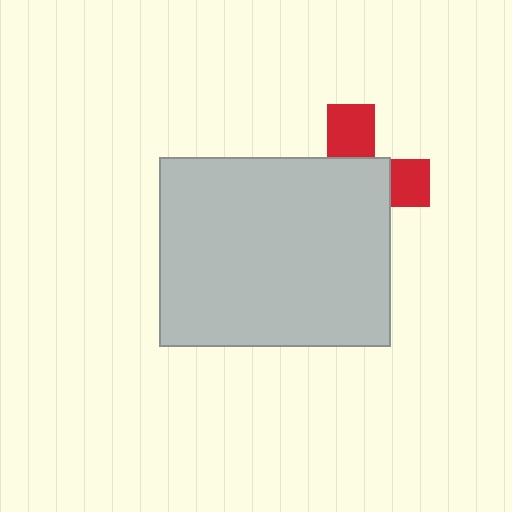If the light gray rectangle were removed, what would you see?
You would see the complete red cross.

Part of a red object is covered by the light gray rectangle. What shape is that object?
It is a cross.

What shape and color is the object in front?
The object in front is a light gray rectangle.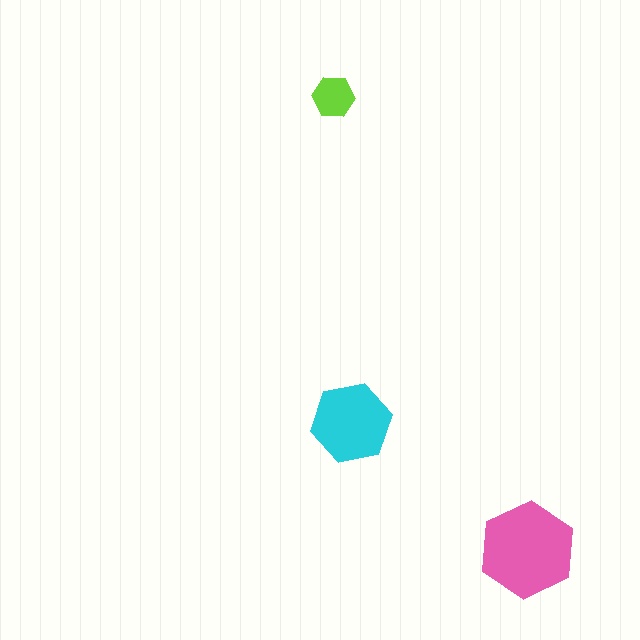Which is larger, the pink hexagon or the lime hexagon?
The pink one.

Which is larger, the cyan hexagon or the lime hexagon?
The cyan one.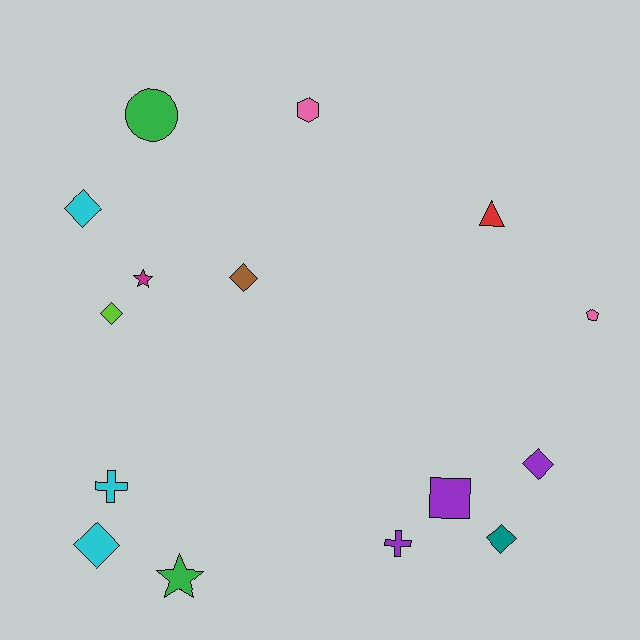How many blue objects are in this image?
There are no blue objects.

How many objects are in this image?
There are 15 objects.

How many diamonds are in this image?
There are 6 diamonds.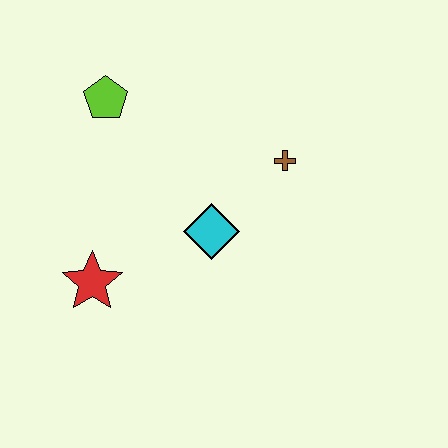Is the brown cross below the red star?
No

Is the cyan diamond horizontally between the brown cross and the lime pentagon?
Yes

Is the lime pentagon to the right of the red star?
Yes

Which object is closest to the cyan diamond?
The brown cross is closest to the cyan diamond.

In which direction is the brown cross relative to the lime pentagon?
The brown cross is to the right of the lime pentagon.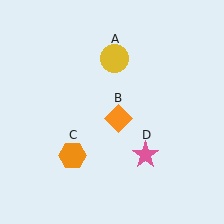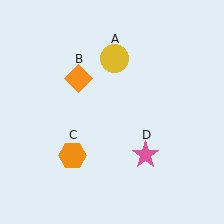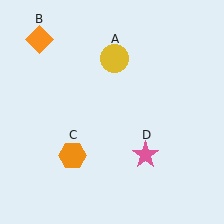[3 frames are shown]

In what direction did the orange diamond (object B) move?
The orange diamond (object B) moved up and to the left.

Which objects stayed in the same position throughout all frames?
Yellow circle (object A) and orange hexagon (object C) and pink star (object D) remained stationary.